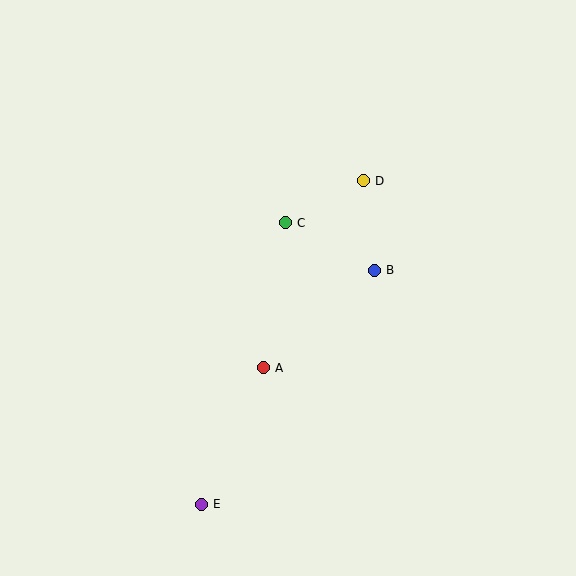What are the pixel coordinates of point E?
Point E is at (201, 504).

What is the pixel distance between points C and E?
The distance between C and E is 294 pixels.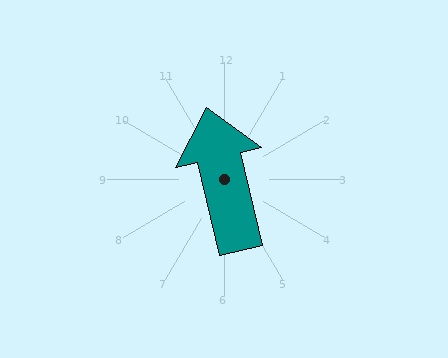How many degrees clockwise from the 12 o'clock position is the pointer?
Approximately 346 degrees.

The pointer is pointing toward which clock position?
Roughly 12 o'clock.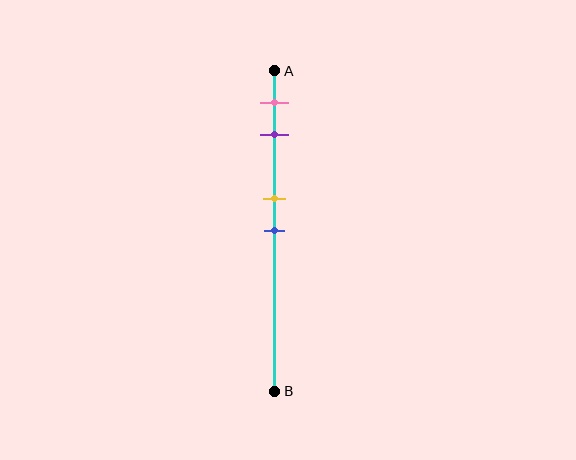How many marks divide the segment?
There are 4 marks dividing the segment.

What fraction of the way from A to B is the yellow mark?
The yellow mark is approximately 40% (0.4) of the way from A to B.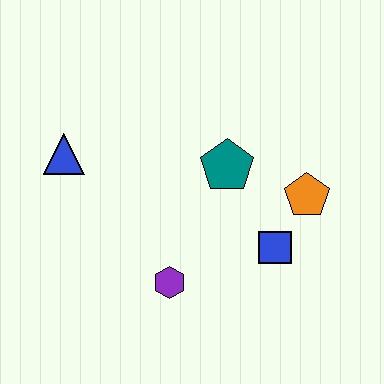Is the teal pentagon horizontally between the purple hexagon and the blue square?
Yes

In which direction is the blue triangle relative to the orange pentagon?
The blue triangle is to the left of the orange pentagon.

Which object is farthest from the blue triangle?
The orange pentagon is farthest from the blue triangle.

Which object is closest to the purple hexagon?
The blue square is closest to the purple hexagon.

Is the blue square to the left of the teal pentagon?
No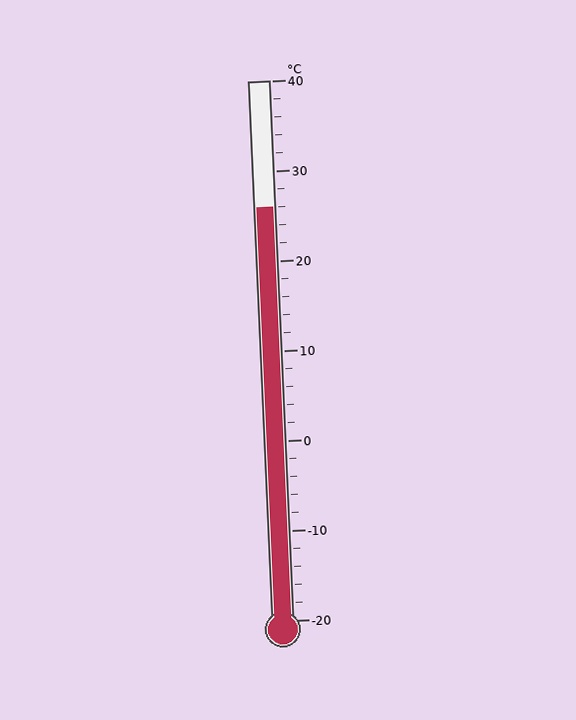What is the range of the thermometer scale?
The thermometer scale ranges from -20°C to 40°C.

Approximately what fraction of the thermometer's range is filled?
The thermometer is filled to approximately 75% of its range.